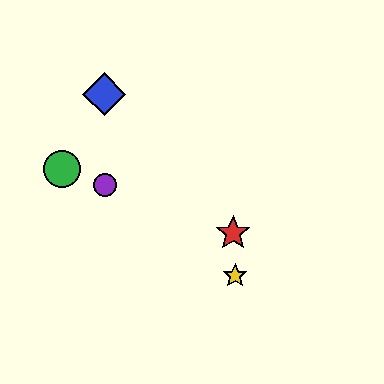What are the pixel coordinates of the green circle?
The green circle is at (62, 169).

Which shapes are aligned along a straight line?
The red star, the green circle, the purple circle are aligned along a straight line.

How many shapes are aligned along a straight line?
3 shapes (the red star, the green circle, the purple circle) are aligned along a straight line.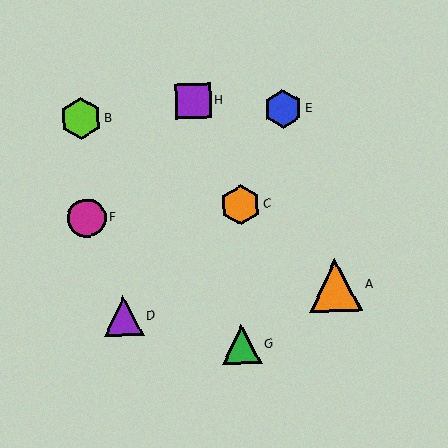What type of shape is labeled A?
Shape A is an orange triangle.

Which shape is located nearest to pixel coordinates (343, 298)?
The orange triangle (labeled A) at (335, 286) is nearest to that location.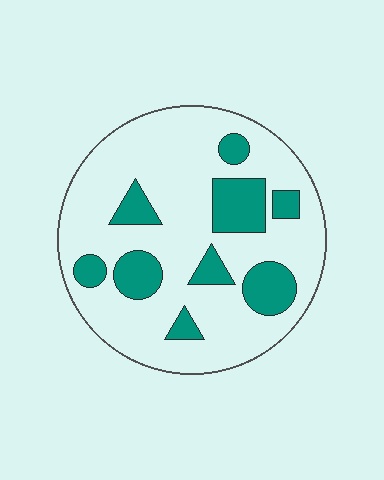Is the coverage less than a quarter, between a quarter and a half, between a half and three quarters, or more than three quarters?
Less than a quarter.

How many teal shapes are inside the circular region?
9.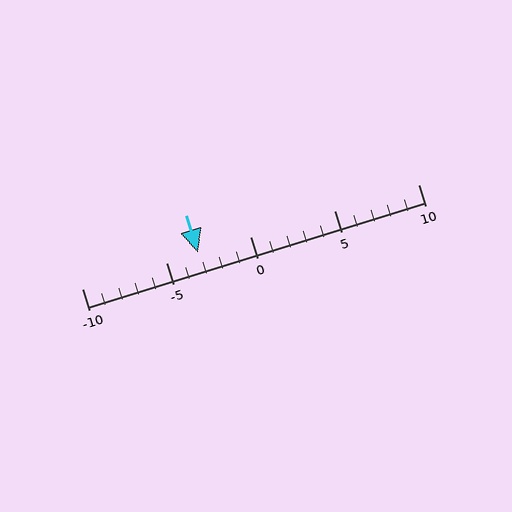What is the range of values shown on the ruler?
The ruler shows values from -10 to 10.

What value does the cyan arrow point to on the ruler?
The cyan arrow points to approximately -3.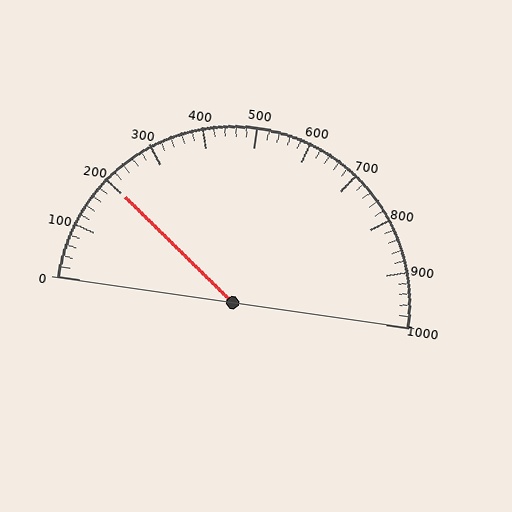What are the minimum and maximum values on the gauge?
The gauge ranges from 0 to 1000.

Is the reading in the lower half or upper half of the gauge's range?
The reading is in the lower half of the range (0 to 1000).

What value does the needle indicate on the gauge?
The needle indicates approximately 200.